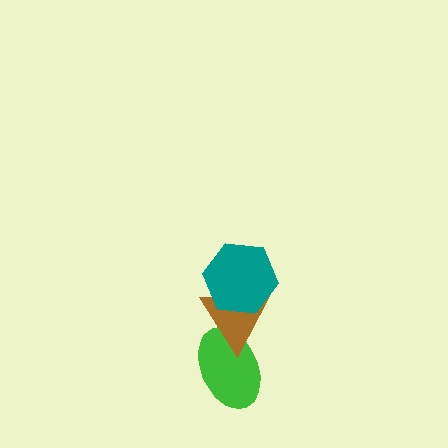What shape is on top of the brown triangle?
The teal hexagon is on top of the brown triangle.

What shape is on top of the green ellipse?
The brown triangle is on top of the green ellipse.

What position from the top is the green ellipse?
The green ellipse is 3rd from the top.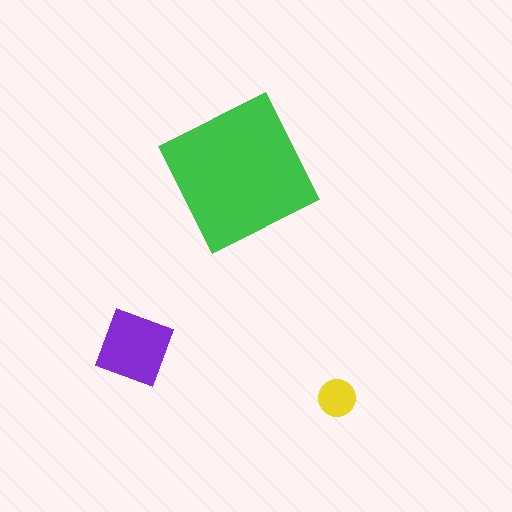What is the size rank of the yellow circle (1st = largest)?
3rd.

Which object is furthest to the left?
The purple diamond is leftmost.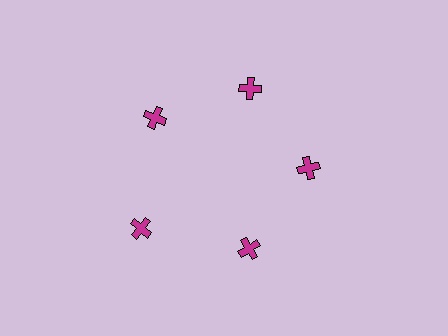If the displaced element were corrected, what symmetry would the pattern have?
It would have 5-fold rotational symmetry — the pattern would map onto itself every 72 degrees.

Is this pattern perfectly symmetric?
No. The 5 magenta crosses are arranged in a ring, but one element near the 8 o'clock position is pushed outward from the center, breaking the 5-fold rotational symmetry.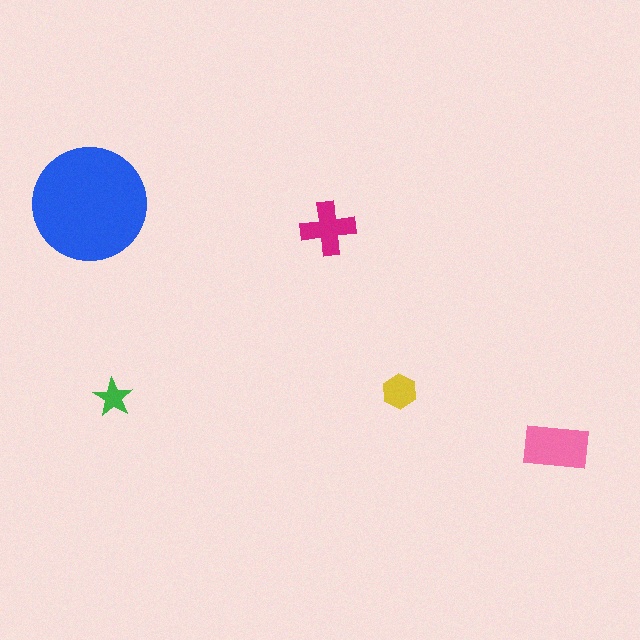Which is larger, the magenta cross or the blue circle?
The blue circle.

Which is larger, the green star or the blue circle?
The blue circle.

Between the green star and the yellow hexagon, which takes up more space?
The yellow hexagon.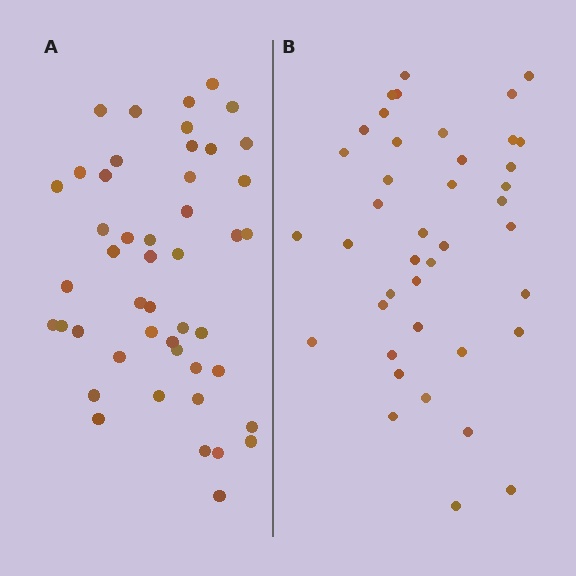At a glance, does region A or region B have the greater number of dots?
Region A (the left region) has more dots.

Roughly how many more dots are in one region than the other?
Region A has about 6 more dots than region B.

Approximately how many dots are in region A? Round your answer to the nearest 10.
About 50 dots. (The exact count is 47, which rounds to 50.)